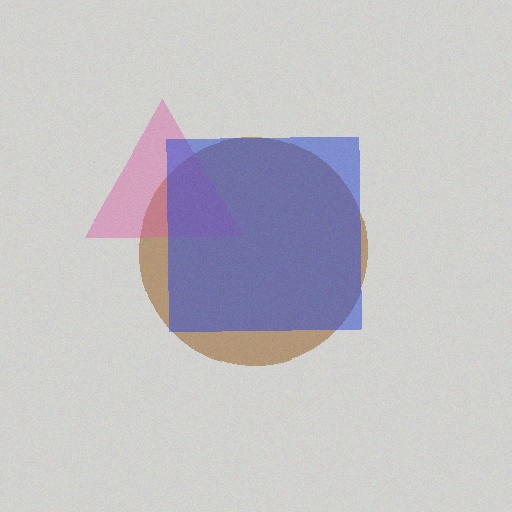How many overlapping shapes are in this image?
There are 3 overlapping shapes in the image.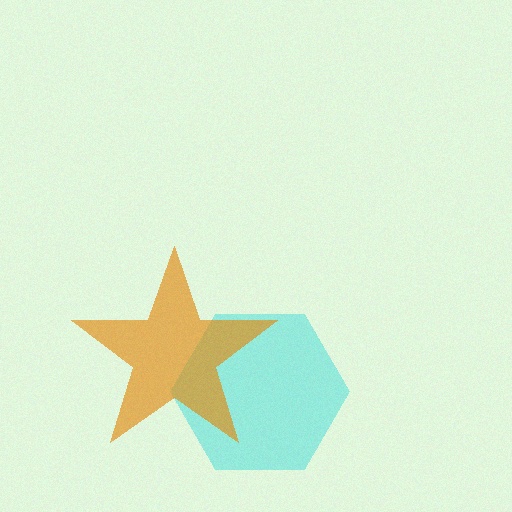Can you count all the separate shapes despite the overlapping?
Yes, there are 2 separate shapes.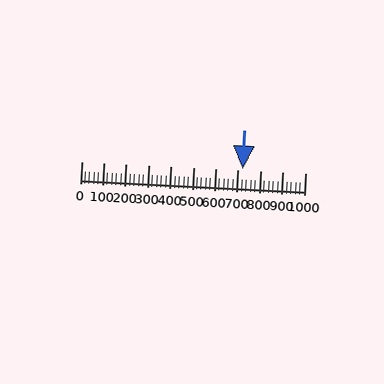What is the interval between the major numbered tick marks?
The major tick marks are spaced 100 units apart.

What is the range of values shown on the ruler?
The ruler shows values from 0 to 1000.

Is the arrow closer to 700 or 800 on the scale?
The arrow is closer to 700.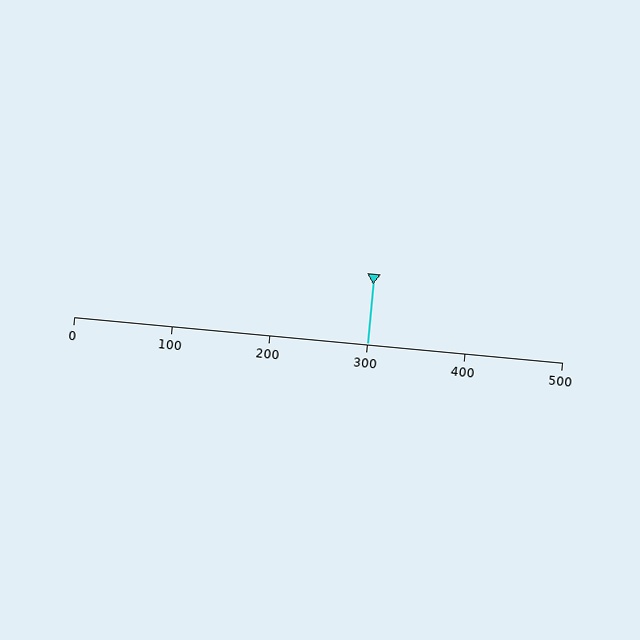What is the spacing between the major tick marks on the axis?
The major ticks are spaced 100 apart.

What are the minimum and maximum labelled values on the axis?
The axis runs from 0 to 500.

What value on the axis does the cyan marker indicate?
The marker indicates approximately 300.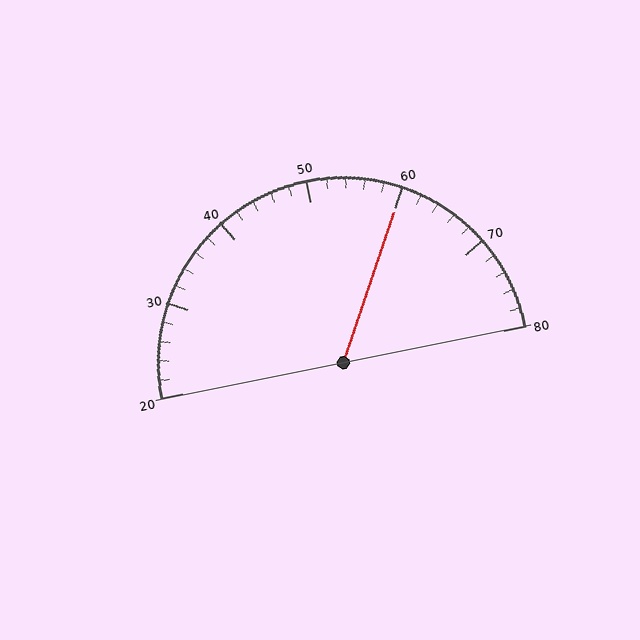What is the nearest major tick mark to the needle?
The nearest major tick mark is 60.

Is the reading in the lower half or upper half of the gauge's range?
The reading is in the upper half of the range (20 to 80).